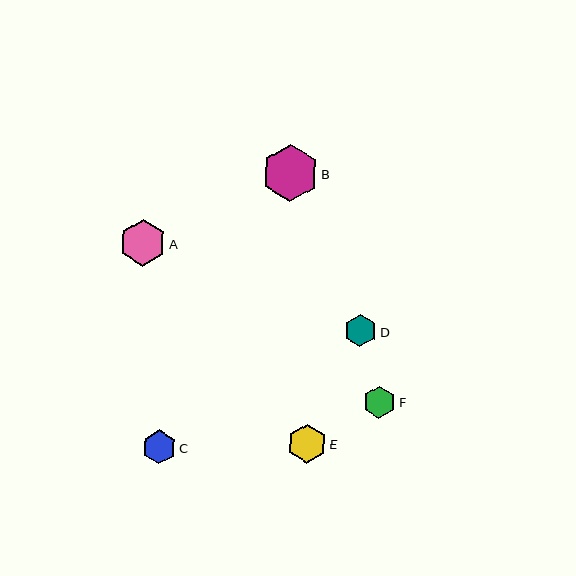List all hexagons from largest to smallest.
From largest to smallest: B, A, E, C, F, D.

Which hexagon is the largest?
Hexagon B is the largest with a size of approximately 57 pixels.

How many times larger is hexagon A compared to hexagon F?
Hexagon A is approximately 1.4 times the size of hexagon F.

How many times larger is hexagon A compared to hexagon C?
Hexagon A is approximately 1.4 times the size of hexagon C.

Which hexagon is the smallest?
Hexagon D is the smallest with a size of approximately 32 pixels.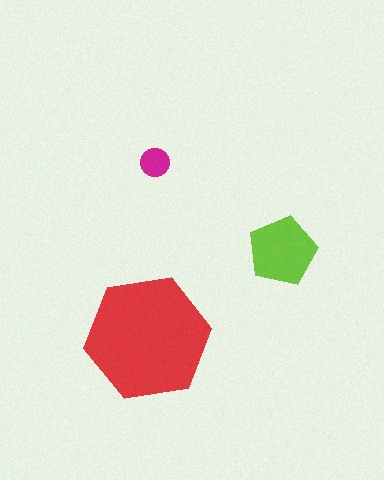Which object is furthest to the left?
The red hexagon is leftmost.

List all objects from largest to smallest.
The red hexagon, the lime pentagon, the magenta circle.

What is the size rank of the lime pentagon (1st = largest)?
2nd.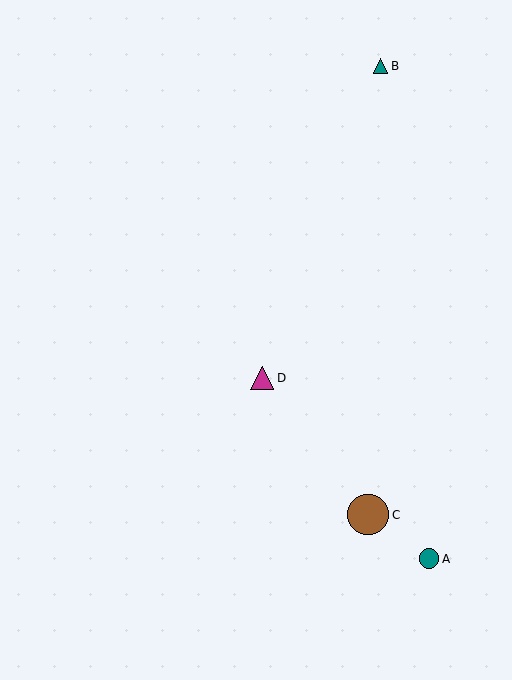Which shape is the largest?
The brown circle (labeled C) is the largest.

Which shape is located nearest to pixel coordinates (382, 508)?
The brown circle (labeled C) at (368, 515) is nearest to that location.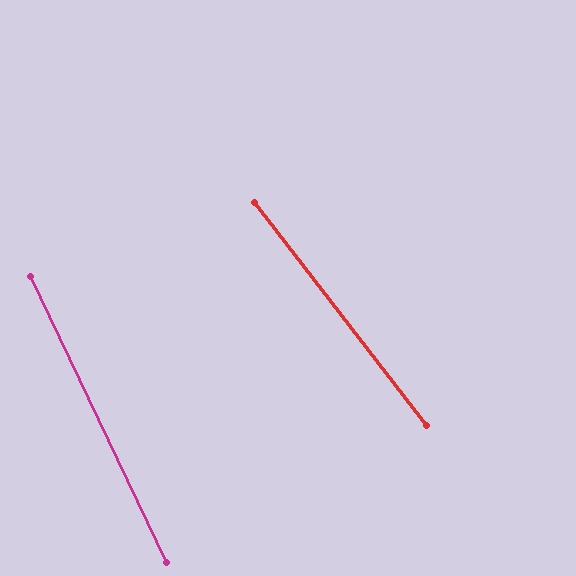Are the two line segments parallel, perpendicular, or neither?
Neither parallel nor perpendicular — they differ by about 12°.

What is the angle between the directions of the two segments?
Approximately 12 degrees.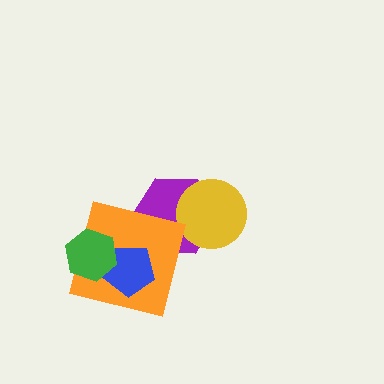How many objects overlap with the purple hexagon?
2 objects overlap with the purple hexagon.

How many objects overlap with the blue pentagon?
2 objects overlap with the blue pentagon.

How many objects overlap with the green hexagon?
2 objects overlap with the green hexagon.